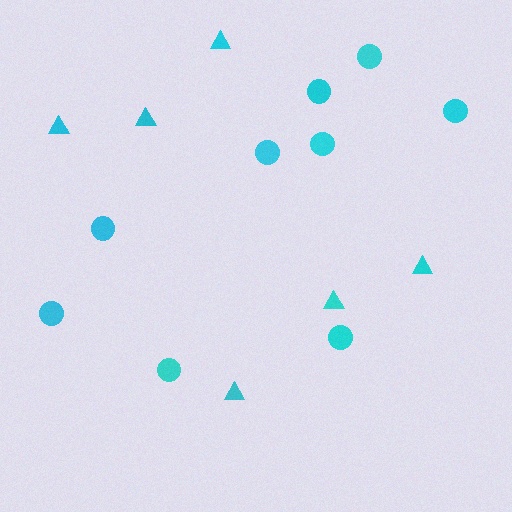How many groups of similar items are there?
There are 2 groups: one group of triangles (6) and one group of circles (9).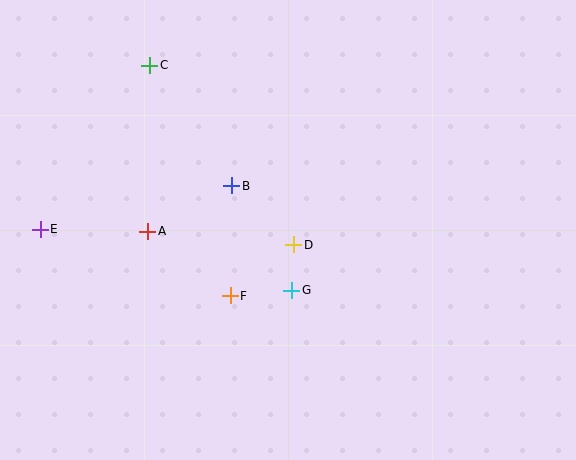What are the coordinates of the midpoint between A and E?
The midpoint between A and E is at (94, 230).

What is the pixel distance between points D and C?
The distance between D and C is 230 pixels.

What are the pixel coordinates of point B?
Point B is at (232, 186).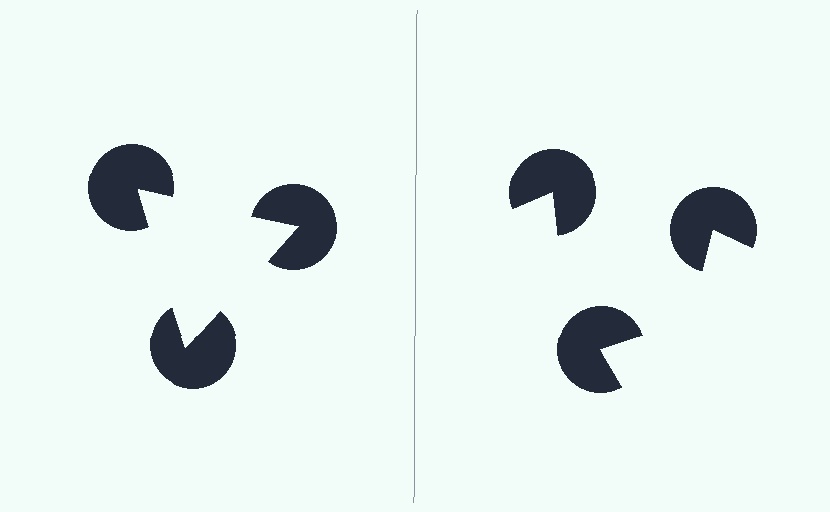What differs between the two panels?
The pac-man discs are positioned identically on both sides; only the wedge orientations differ. On the left they align to a triangle; on the right they are misaligned.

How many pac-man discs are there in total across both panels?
6 — 3 on each side.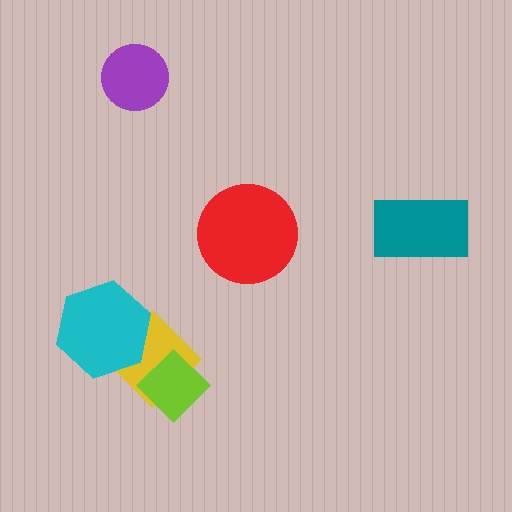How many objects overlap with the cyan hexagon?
1 object overlaps with the cyan hexagon.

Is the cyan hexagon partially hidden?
No, no other shape covers it.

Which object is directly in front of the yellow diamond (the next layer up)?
The lime diamond is directly in front of the yellow diamond.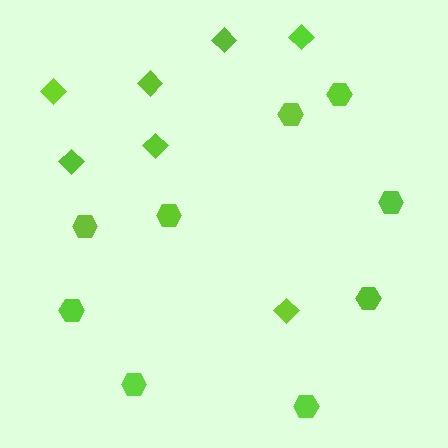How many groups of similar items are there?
There are 2 groups: one group of diamonds (7) and one group of hexagons (9).